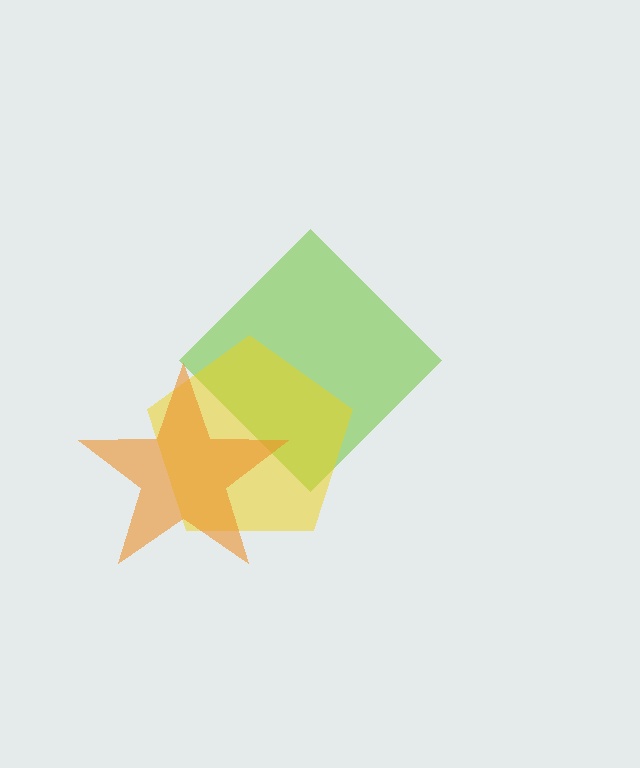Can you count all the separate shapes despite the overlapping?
Yes, there are 3 separate shapes.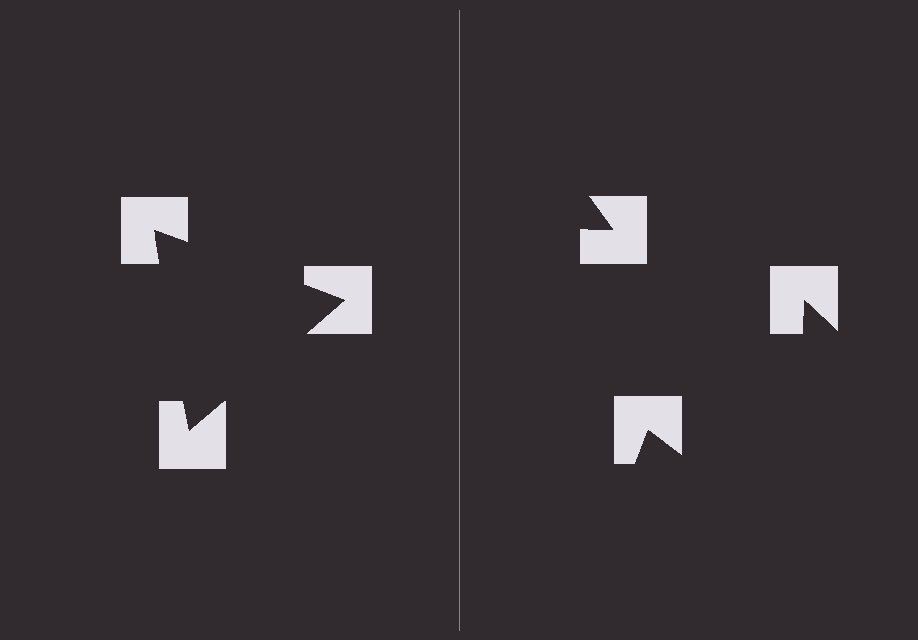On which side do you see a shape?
An illusory triangle appears on the left side. On the right side the wedge cuts are rotated, so no coherent shape forms.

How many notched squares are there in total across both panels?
6 — 3 on each side.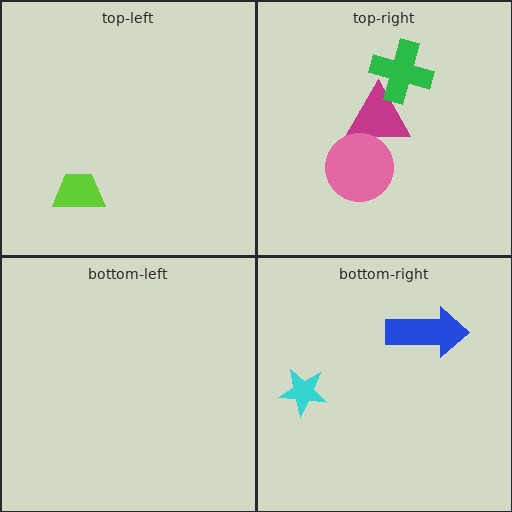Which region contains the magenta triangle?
The top-right region.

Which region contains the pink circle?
The top-right region.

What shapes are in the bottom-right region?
The blue arrow, the cyan star.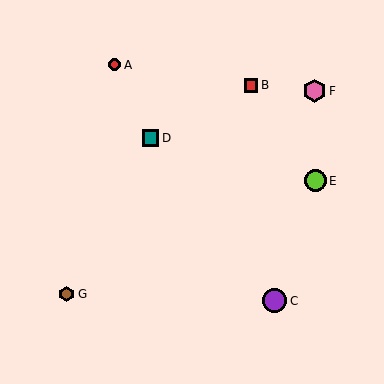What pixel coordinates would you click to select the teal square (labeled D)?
Click at (151, 138) to select the teal square D.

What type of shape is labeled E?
Shape E is a lime circle.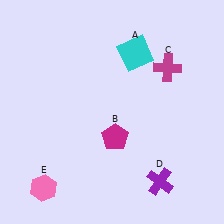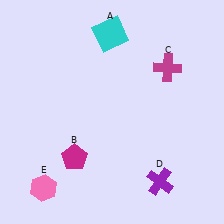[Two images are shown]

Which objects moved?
The objects that moved are: the cyan square (A), the magenta pentagon (B).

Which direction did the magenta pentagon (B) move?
The magenta pentagon (B) moved left.